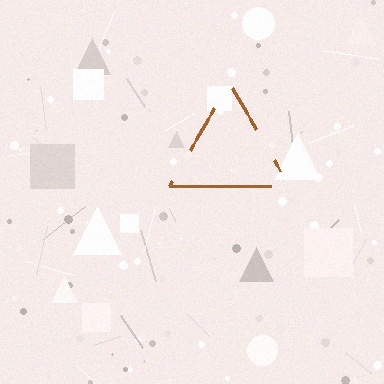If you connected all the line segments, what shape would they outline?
They would outline a triangle.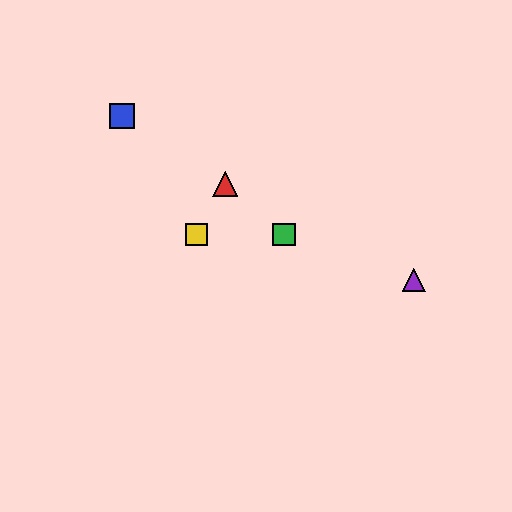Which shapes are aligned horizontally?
The green square, the yellow square are aligned horizontally.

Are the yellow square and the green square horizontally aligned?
Yes, both are at y≈235.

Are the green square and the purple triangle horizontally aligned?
No, the green square is at y≈235 and the purple triangle is at y≈280.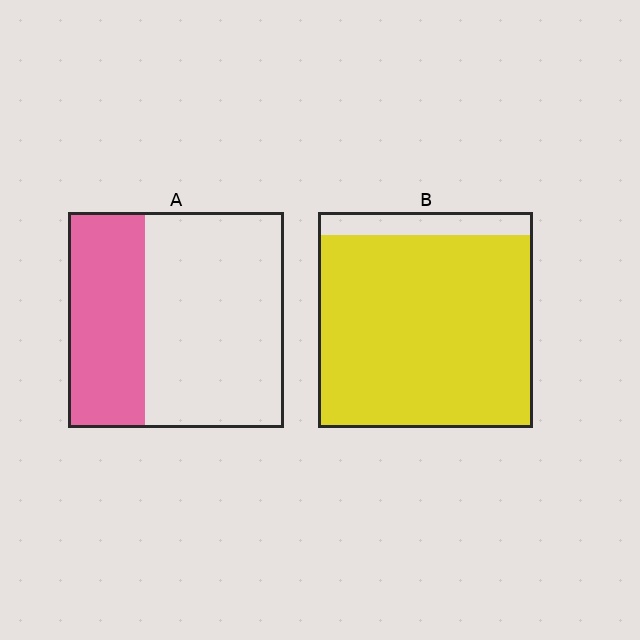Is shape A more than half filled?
No.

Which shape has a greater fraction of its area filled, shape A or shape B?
Shape B.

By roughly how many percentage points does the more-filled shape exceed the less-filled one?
By roughly 55 percentage points (B over A).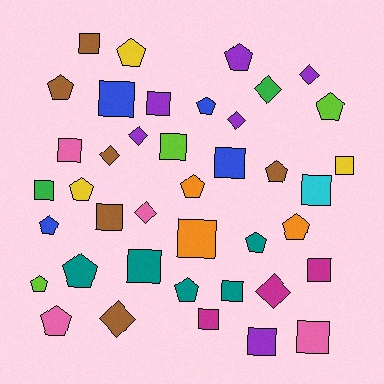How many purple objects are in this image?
There are 6 purple objects.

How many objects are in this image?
There are 40 objects.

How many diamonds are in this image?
There are 8 diamonds.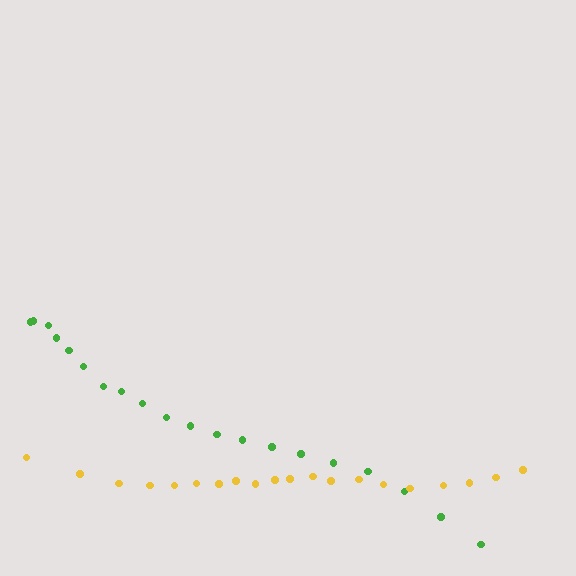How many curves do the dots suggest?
There are 2 distinct paths.